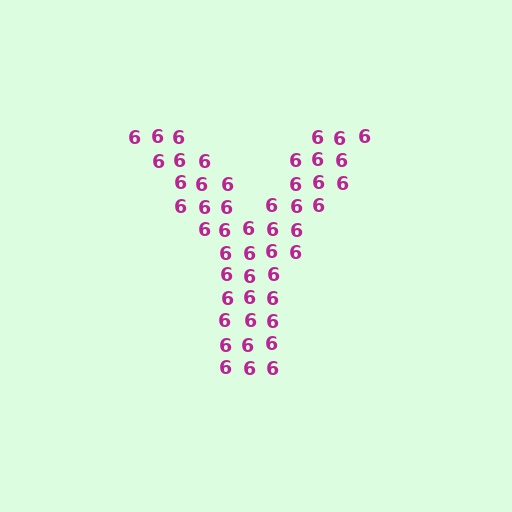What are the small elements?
The small elements are digit 6's.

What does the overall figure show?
The overall figure shows the letter Y.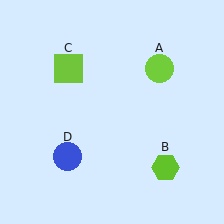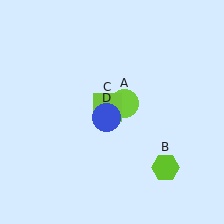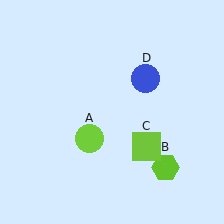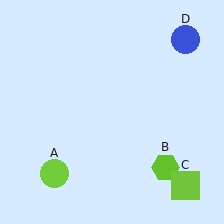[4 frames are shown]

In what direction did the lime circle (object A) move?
The lime circle (object A) moved down and to the left.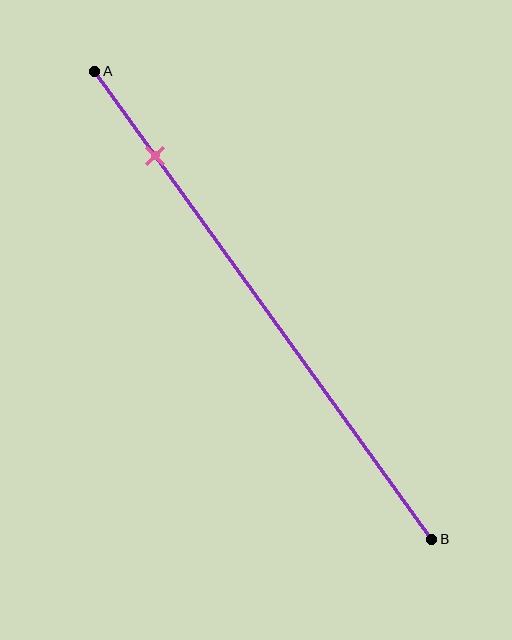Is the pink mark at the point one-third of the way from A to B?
No, the mark is at about 20% from A, not at the 33% one-third point.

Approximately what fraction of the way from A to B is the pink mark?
The pink mark is approximately 20% of the way from A to B.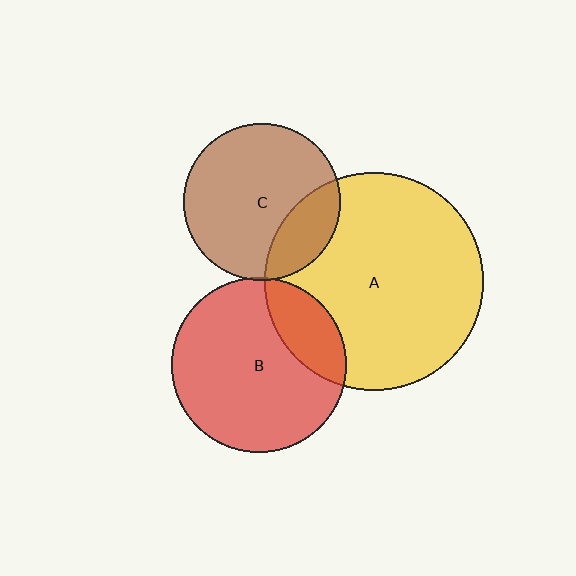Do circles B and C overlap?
Yes.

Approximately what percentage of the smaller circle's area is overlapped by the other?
Approximately 5%.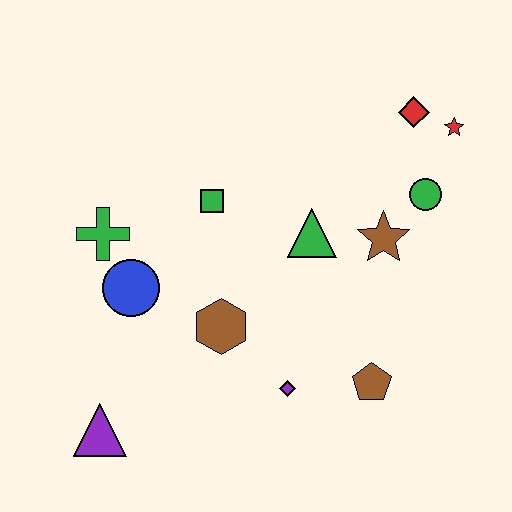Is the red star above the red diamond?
No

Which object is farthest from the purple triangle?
The red star is farthest from the purple triangle.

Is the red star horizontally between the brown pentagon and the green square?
No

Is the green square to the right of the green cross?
Yes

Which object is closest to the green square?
The green triangle is closest to the green square.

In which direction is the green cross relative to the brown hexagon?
The green cross is to the left of the brown hexagon.